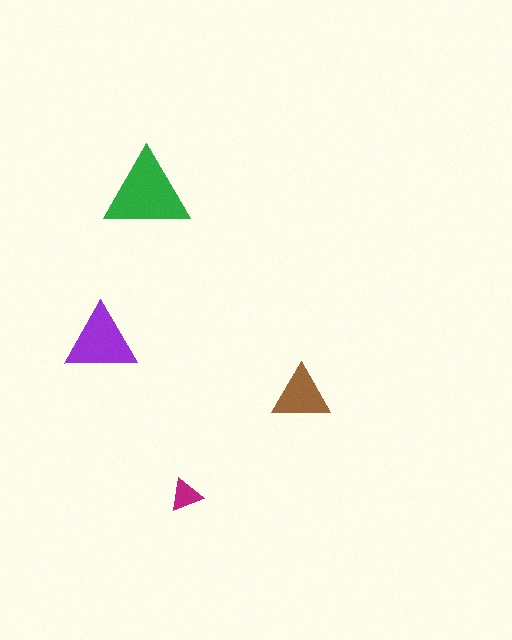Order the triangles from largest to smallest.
the green one, the purple one, the brown one, the magenta one.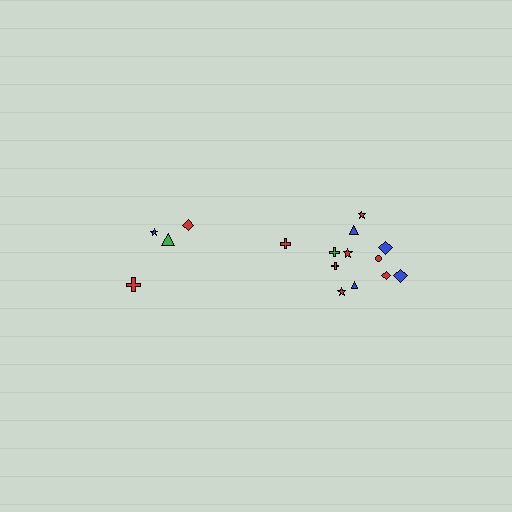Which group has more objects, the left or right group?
The right group.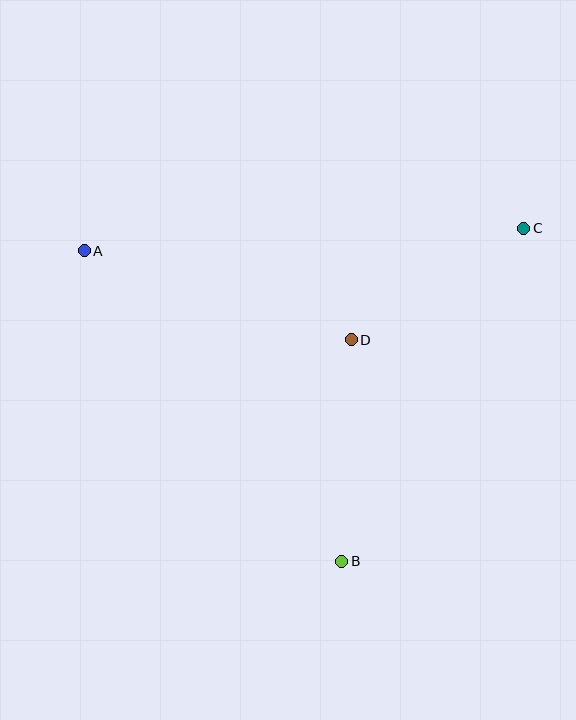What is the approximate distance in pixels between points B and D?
The distance between B and D is approximately 222 pixels.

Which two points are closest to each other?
Points C and D are closest to each other.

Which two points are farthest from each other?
Points A and C are farthest from each other.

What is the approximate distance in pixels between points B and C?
The distance between B and C is approximately 379 pixels.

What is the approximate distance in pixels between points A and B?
The distance between A and B is approximately 403 pixels.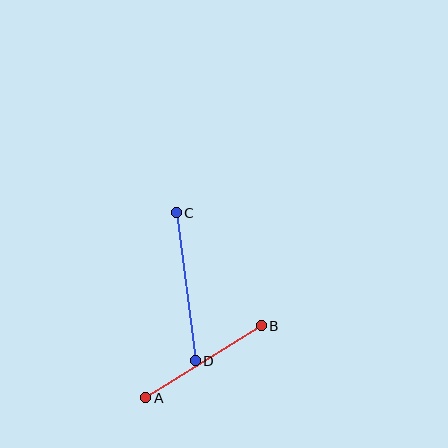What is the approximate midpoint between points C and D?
The midpoint is at approximately (186, 287) pixels.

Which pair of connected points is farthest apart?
Points C and D are farthest apart.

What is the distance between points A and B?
The distance is approximately 136 pixels.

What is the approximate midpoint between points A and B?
The midpoint is at approximately (203, 362) pixels.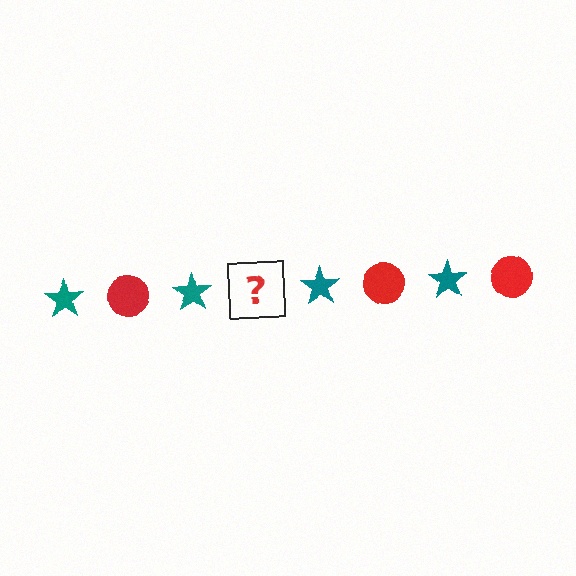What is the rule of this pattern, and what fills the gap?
The rule is that the pattern alternates between teal star and red circle. The gap should be filled with a red circle.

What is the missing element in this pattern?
The missing element is a red circle.